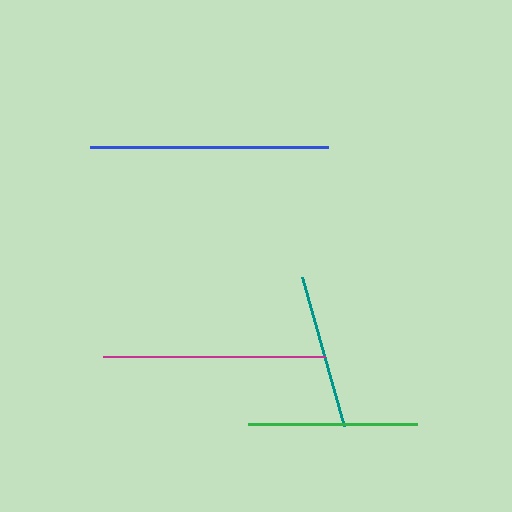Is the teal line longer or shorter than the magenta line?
The magenta line is longer than the teal line.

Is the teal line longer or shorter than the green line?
The green line is longer than the teal line.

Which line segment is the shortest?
The teal line is the shortest at approximately 155 pixels.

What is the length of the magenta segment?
The magenta segment is approximately 222 pixels long.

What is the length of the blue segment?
The blue segment is approximately 238 pixels long.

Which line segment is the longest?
The blue line is the longest at approximately 238 pixels.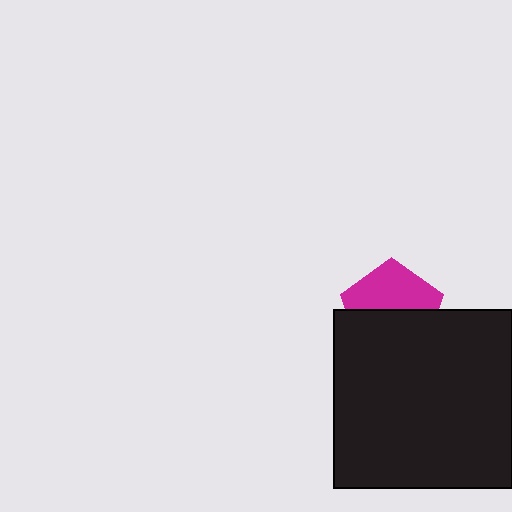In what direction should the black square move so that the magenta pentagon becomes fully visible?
The black square should move down. That is the shortest direction to clear the overlap and leave the magenta pentagon fully visible.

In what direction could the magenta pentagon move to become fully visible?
The magenta pentagon could move up. That would shift it out from behind the black square entirely.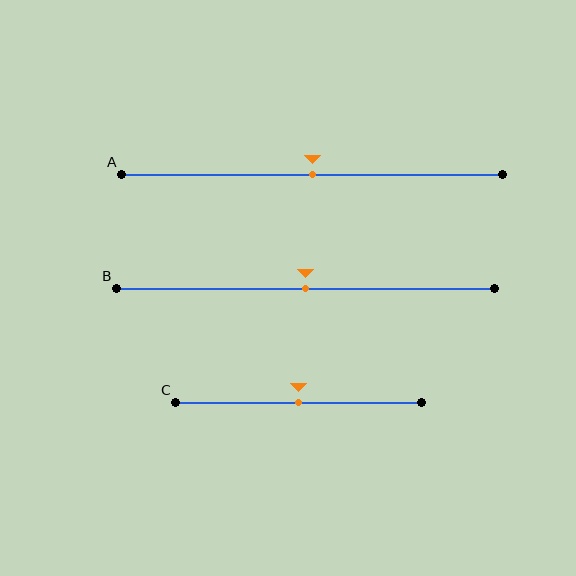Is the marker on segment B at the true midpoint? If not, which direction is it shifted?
Yes, the marker on segment B is at the true midpoint.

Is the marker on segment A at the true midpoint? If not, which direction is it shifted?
Yes, the marker on segment A is at the true midpoint.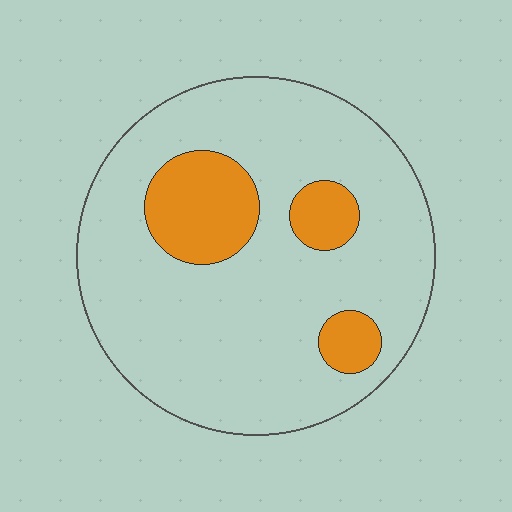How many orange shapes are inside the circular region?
3.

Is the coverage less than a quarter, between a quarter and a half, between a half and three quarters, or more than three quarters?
Less than a quarter.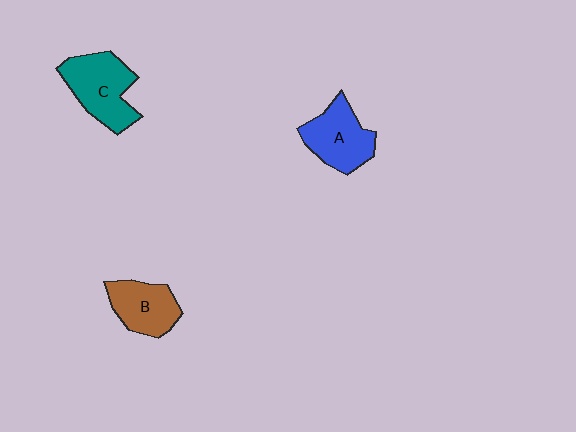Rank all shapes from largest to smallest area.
From largest to smallest: C (teal), A (blue), B (brown).